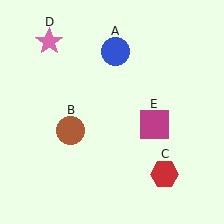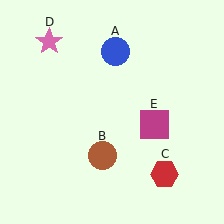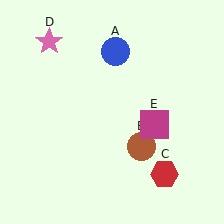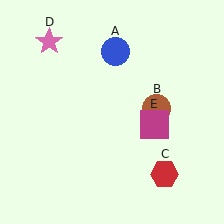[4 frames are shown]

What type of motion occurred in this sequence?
The brown circle (object B) rotated counterclockwise around the center of the scene.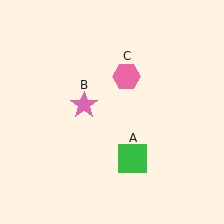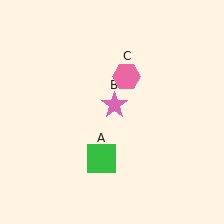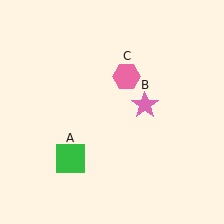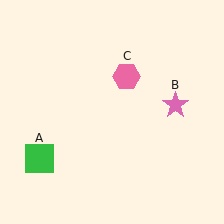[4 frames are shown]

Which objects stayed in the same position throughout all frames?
Pink hexagon (object C) remained stationary.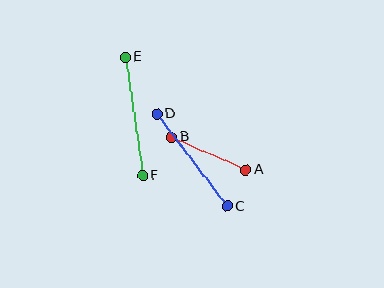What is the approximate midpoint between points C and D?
The midpoint is at approximately (192, 160) pixels.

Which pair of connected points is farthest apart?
Points E and F are farthest apart.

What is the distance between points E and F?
The distance is approximately 120 pixels.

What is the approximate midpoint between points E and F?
The midpoint is at approximately (134, 116) pixels.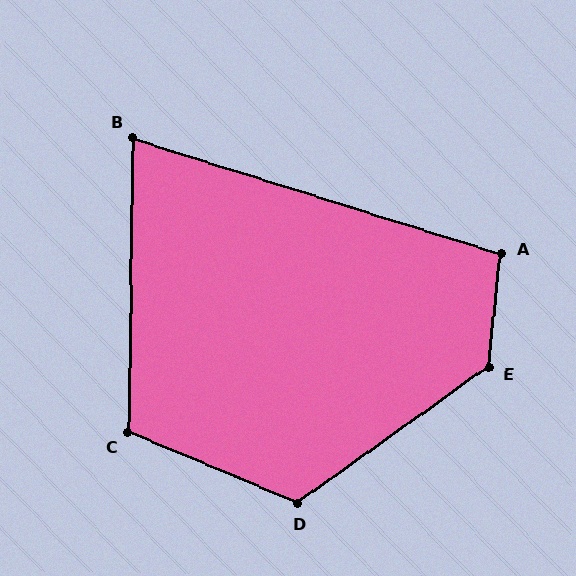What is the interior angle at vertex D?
Approximately 122 degrees (obtuse).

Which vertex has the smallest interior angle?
B, at approximately 73 degrees.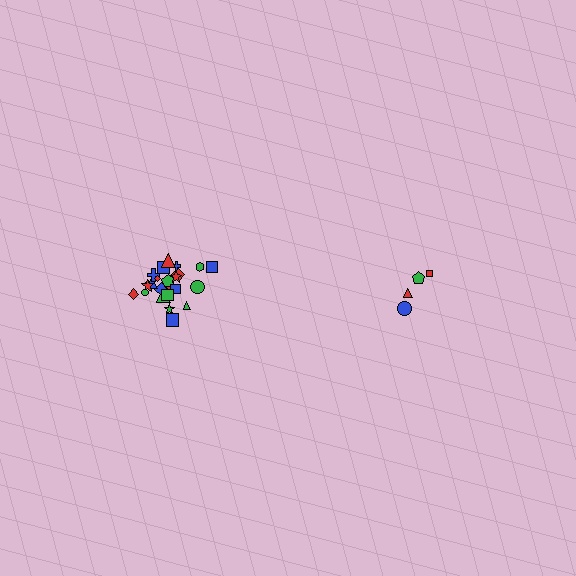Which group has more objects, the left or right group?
The left group.